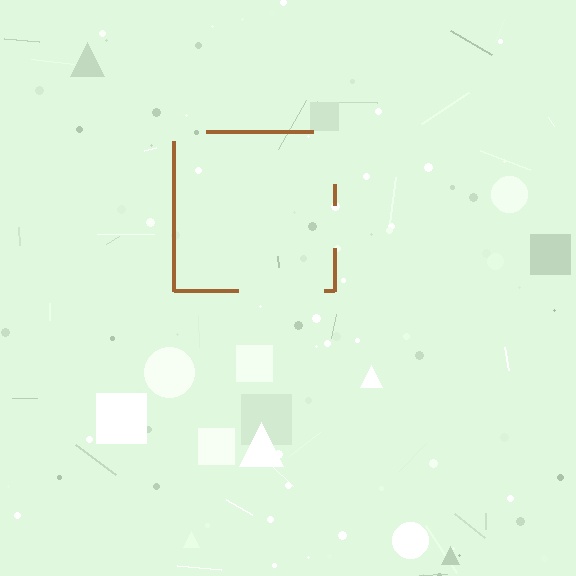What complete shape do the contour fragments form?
The contour fragments form a square.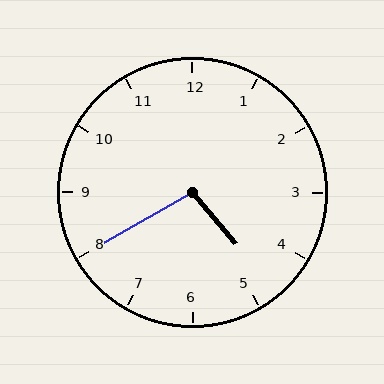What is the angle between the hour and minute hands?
Approximately 100 degrees.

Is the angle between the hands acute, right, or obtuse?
It is obtuse.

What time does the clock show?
4:40.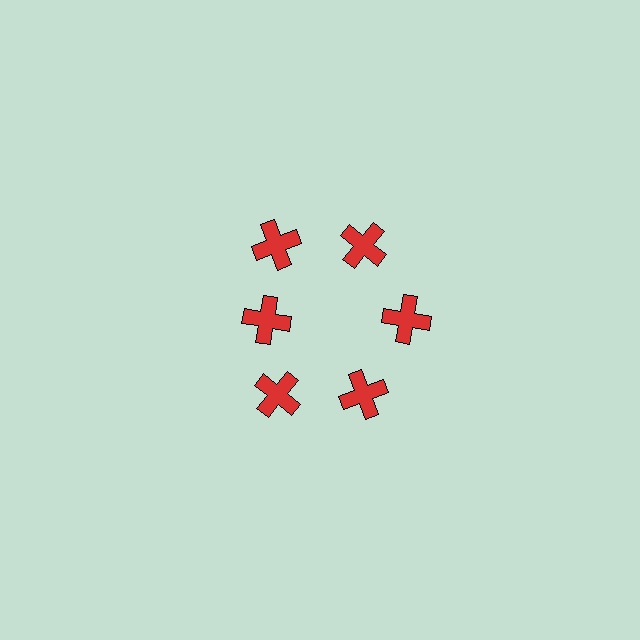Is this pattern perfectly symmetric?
No. The 6 red crosses are arranged in a ring, but one element near the 9 o'clock position is pulled inward toward the center, breaking the 6-fold rotational symmetry.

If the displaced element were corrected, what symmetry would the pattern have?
It would have 6-fold rotational symmetry — the pattern would map onto itself every 60 degrees.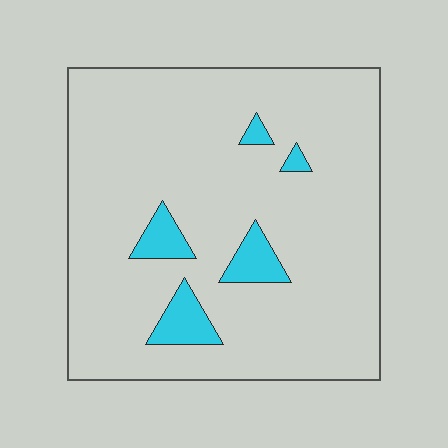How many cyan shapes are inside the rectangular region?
5.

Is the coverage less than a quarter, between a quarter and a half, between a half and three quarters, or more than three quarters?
Less than a quarter.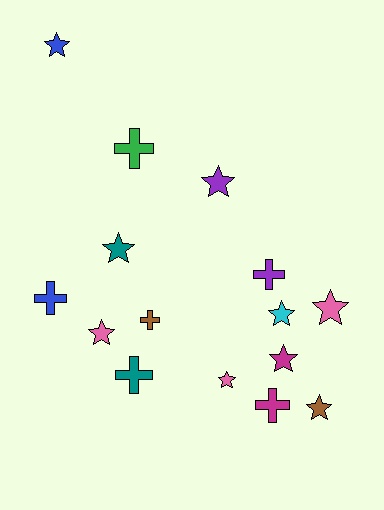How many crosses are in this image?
There are 6 crosses.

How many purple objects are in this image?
There are 2 purple objects.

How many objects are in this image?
There are 15 objects.